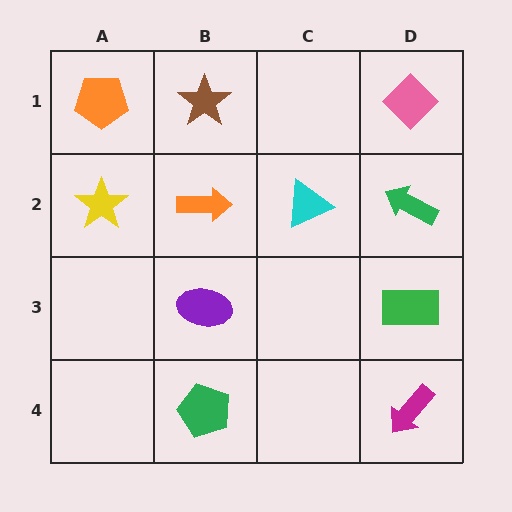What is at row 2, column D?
A green arrow.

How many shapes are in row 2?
4 shapes.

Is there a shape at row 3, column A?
No, that cell is empty.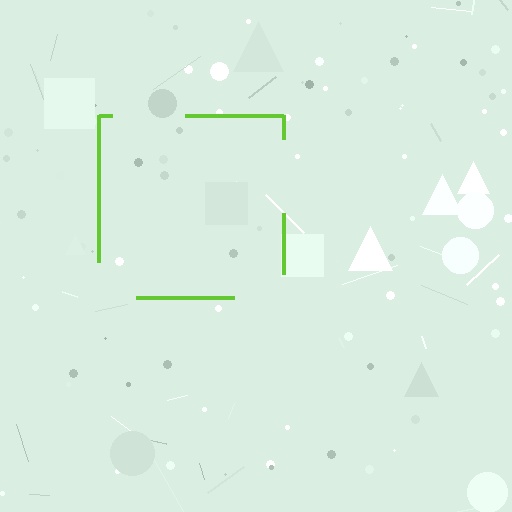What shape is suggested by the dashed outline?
The dashed outline suggests a square.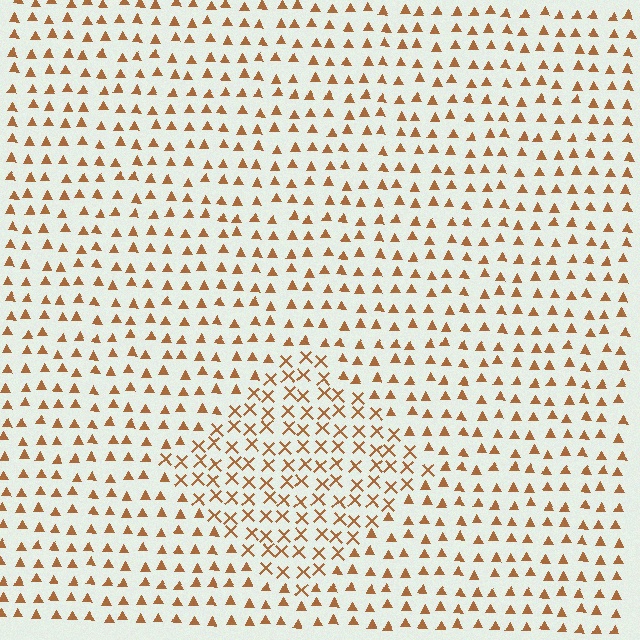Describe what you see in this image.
The image is filled with small brown elements arranged in a uniform grid. A diamond-shaped region contains X marks, while the surrounding area contains triangles. The boundary is defined purely by the change in element shape.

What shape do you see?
I see a diamond.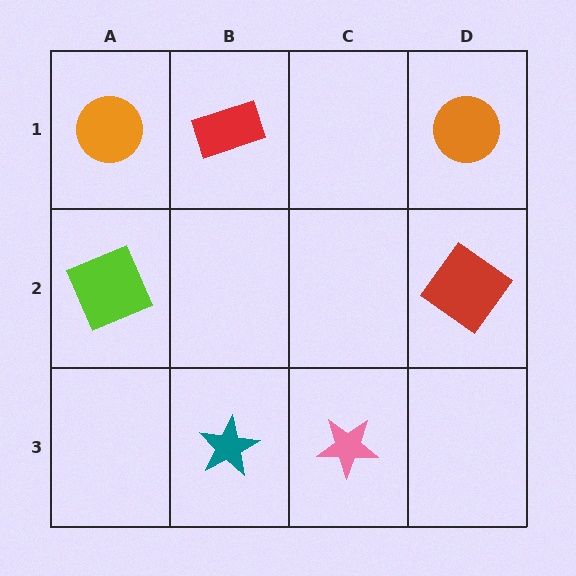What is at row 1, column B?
A red rectangle.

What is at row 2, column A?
A lime square.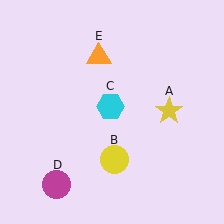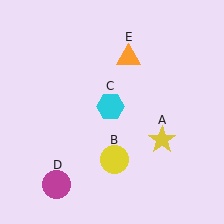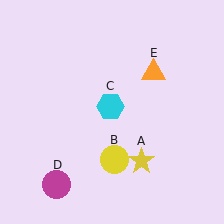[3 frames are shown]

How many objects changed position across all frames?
2 objects changed position: yellow star (object A), orange triangle (object E).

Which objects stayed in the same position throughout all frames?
Yellow circle (object B) and cyan hexagon (object C) and magenta circle (object D) remained stationary.